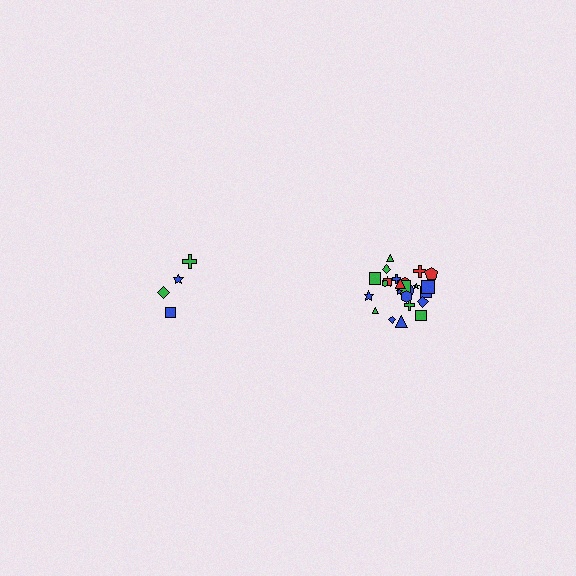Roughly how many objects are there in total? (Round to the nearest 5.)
Roughly 30 objects in total.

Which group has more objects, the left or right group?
The right group.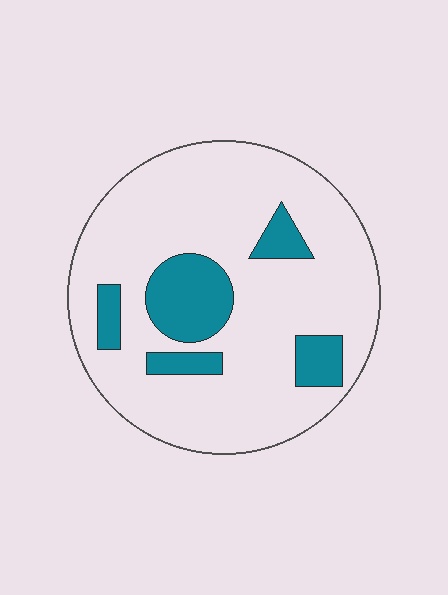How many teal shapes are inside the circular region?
5.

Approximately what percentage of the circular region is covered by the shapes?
Approximately 20%.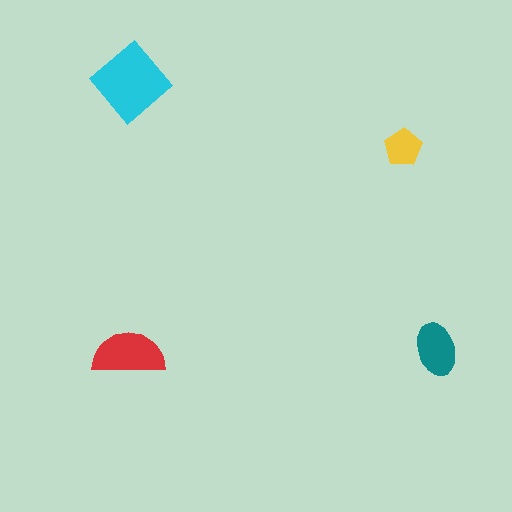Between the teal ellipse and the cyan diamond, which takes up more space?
The cyan diamond.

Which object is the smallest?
The yellow pentagon.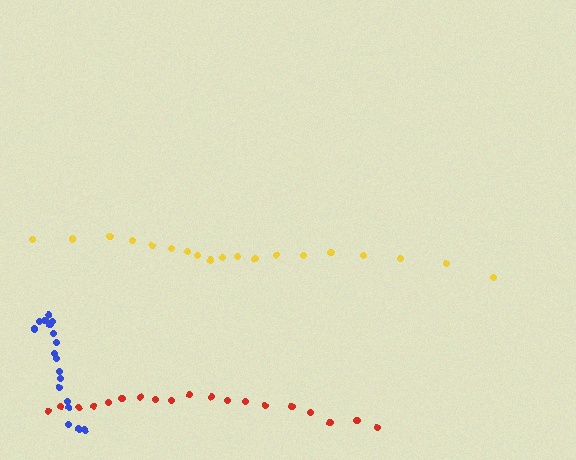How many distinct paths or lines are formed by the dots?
There are 3 distinct paths.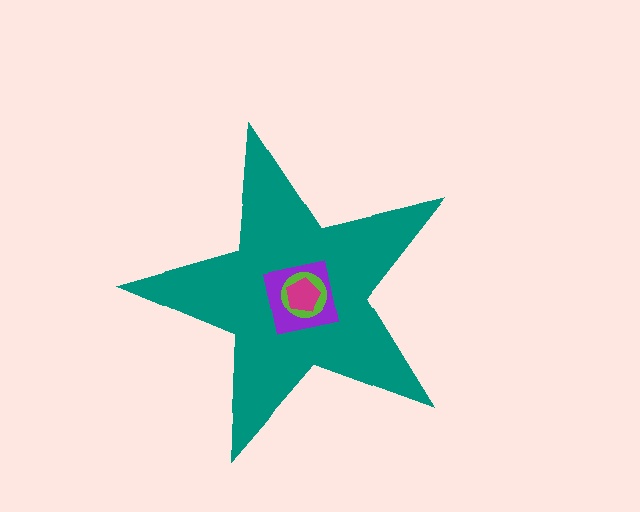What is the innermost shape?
The magenta pentagon.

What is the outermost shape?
The teal star.